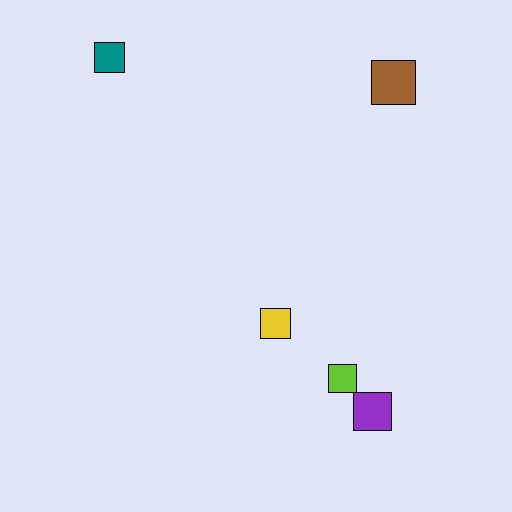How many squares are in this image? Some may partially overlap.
There are 5 squares.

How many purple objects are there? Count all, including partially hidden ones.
There is 1 purple object.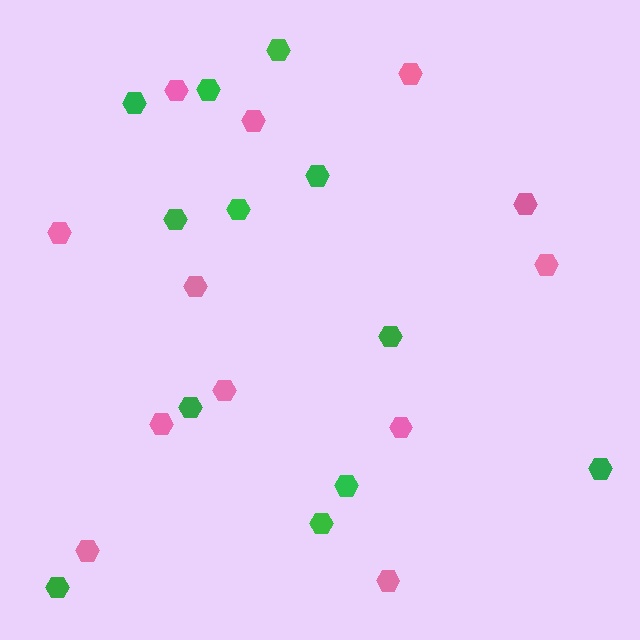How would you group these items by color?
There are 2 groups: one group of green hexagons (12) and one group of pink hexagons (12).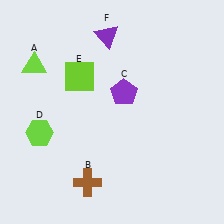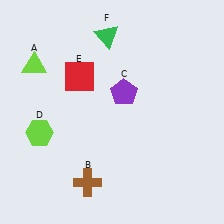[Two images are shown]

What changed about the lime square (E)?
In Image 1, E is lime. In Image 2, it changed to red.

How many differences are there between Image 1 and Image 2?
There are 2 differences between the two images.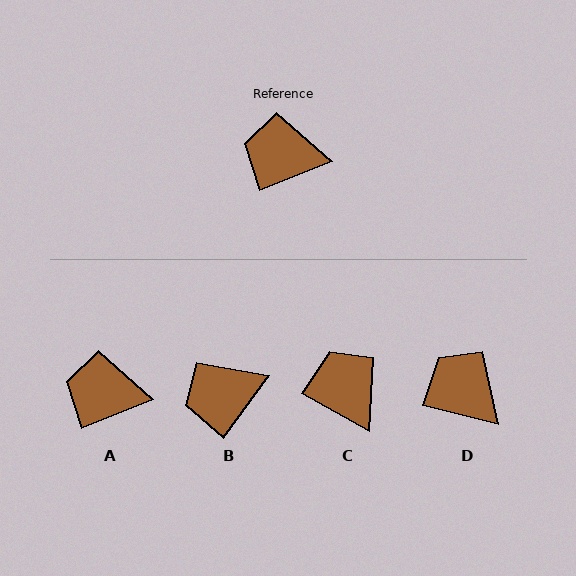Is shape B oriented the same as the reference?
No, it is off by about 32 degrees.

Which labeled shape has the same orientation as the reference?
A.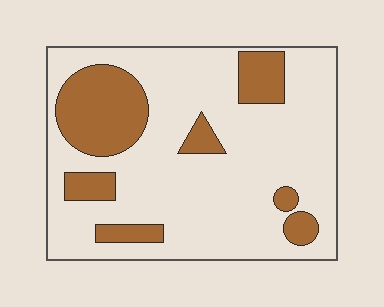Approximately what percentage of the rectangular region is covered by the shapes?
Approximately 25%.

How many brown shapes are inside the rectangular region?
7.